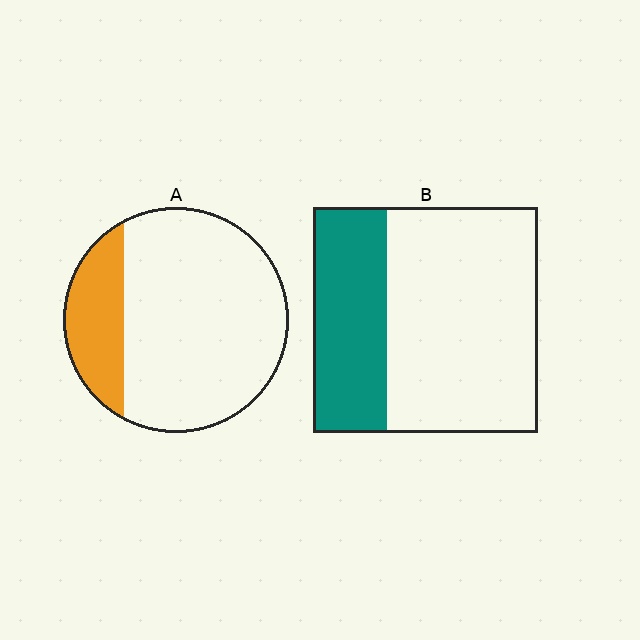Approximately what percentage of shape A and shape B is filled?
A is approximately 20% and B is approximately 35%.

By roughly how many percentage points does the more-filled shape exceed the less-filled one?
By roughly 10 percentage points (B over A).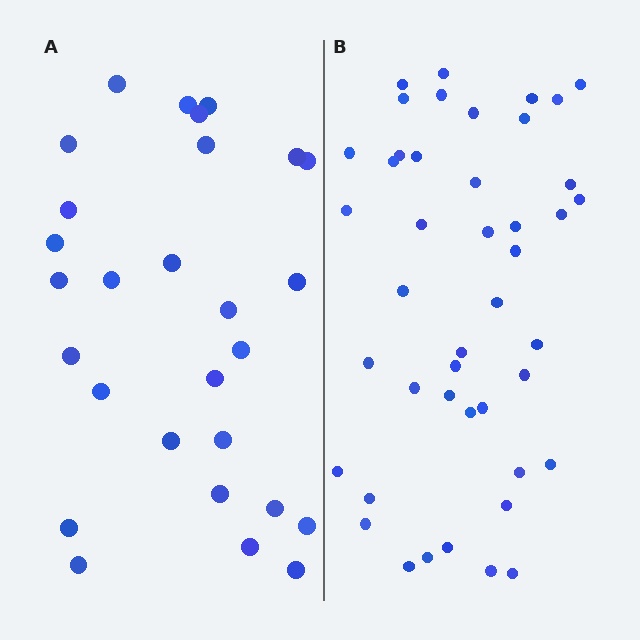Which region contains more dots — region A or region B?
Region B (the right region) has more dots.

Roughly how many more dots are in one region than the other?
Region B has approximately 15 more dots than region A.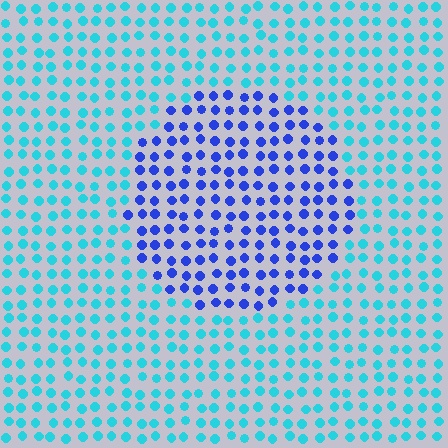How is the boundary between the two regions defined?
The boundary is defined purely by a slight shift in hue (about 48 degrees). Spacing, size, and orientation are identical on both sides.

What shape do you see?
I see a circle.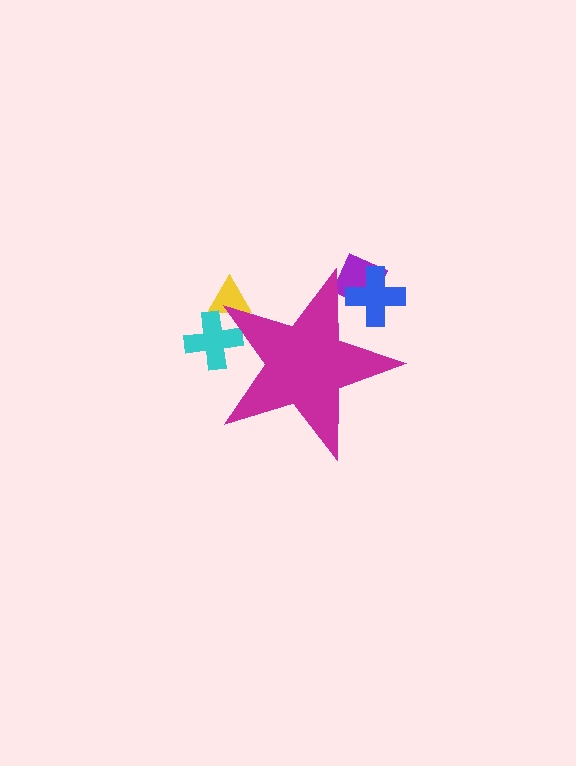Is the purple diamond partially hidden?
Yes, the purple diamond is partially hidden behind the magenta star.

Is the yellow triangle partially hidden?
Yes, the yellow triangle is partially hidden behind the magenta star.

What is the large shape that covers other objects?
A magenta star.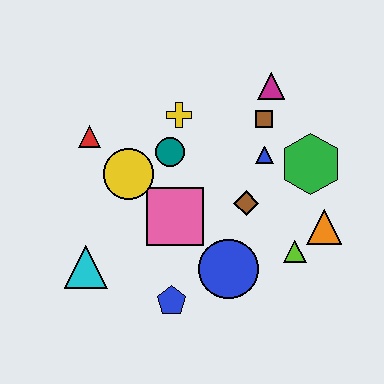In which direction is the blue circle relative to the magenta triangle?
The blue circle is below the magenta triangle.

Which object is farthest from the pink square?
The magenta triangle is farthest from the pink square.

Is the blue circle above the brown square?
No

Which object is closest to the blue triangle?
The brown square is closest to the blue triangle.